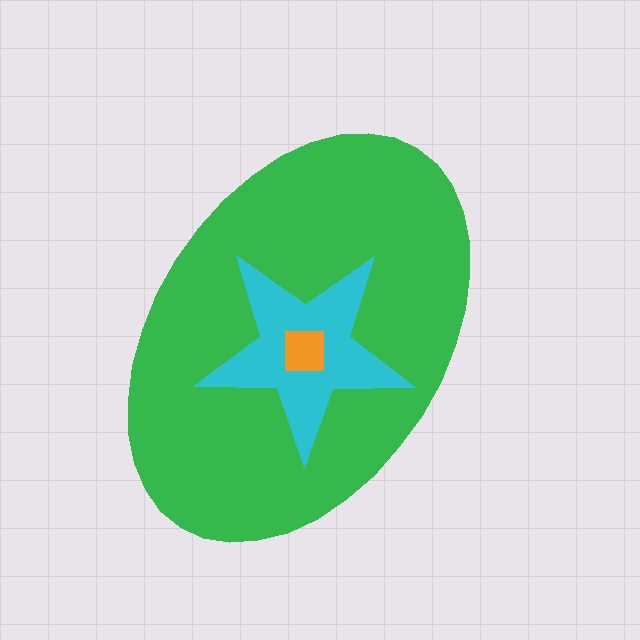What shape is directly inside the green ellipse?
The cyan star.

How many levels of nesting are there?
3.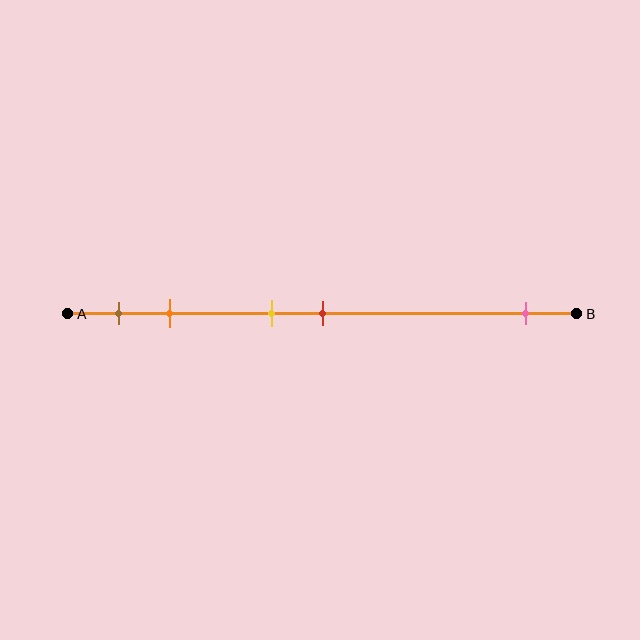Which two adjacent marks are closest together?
The yellow and red marks are the closest adjacent pair.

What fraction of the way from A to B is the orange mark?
The orange mark is approximately 20% (0.2) of the way from A to B.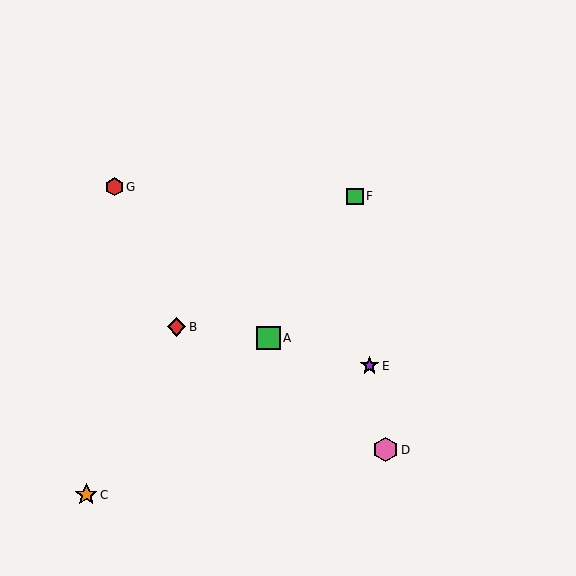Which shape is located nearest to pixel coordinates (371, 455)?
The pink hexagon (labeled D) at (386, 450) is nearest to that location.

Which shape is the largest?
The pink hexagon (labeled D) is the largest.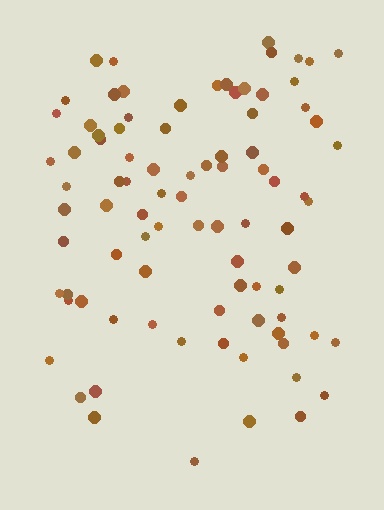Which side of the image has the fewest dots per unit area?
The bottom.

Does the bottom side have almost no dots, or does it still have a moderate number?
Still a moderate number, just noticeably fewer than the top.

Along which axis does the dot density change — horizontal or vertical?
Vertical.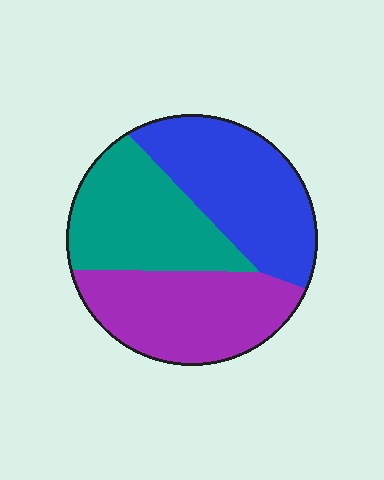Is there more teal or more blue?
Blue.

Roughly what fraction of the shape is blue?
Blue covers 35% of the shape.